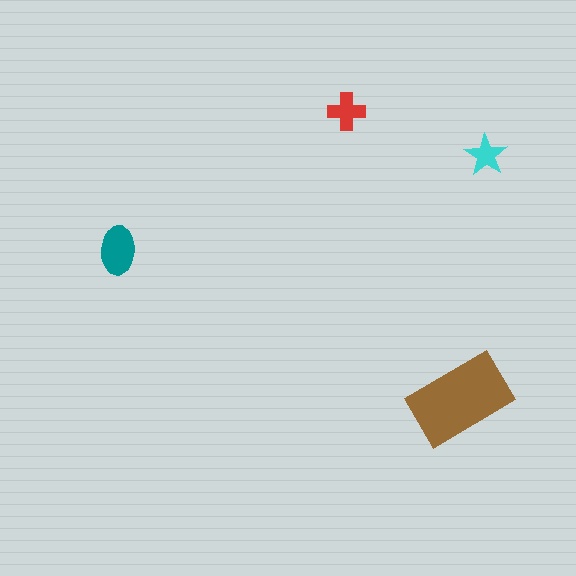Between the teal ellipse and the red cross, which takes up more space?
The teal ellipse.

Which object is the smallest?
The cyan star.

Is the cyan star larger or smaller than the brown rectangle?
Smaller.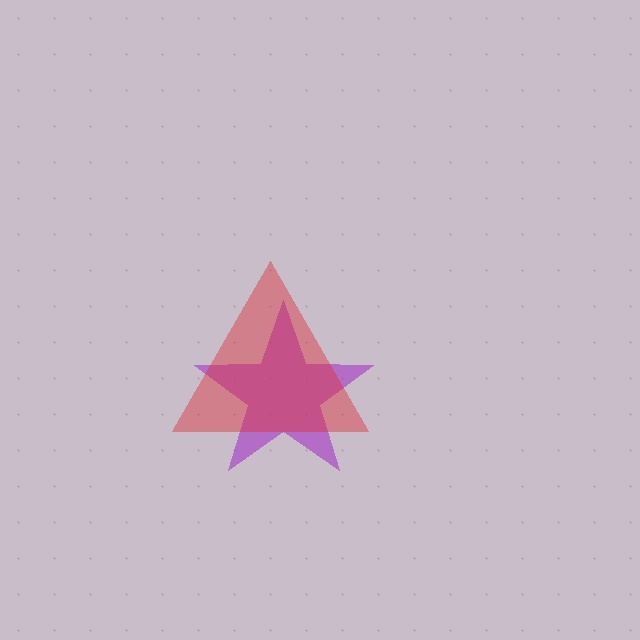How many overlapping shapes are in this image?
There are 2 overlapping shapes in the image.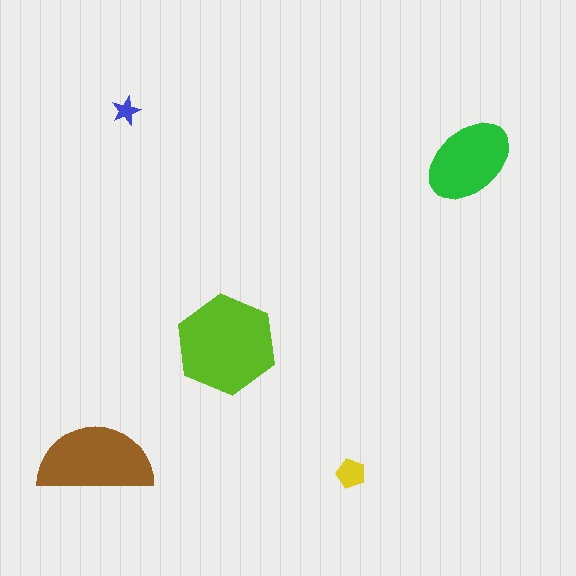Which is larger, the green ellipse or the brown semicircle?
The brown semicircle.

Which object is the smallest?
The blue star.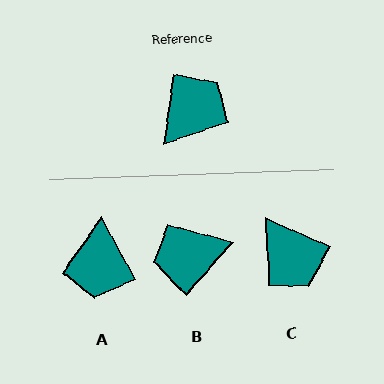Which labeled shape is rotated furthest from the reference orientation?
B, about 146 degrees away.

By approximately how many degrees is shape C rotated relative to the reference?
Approximately 106 degrees clockwise.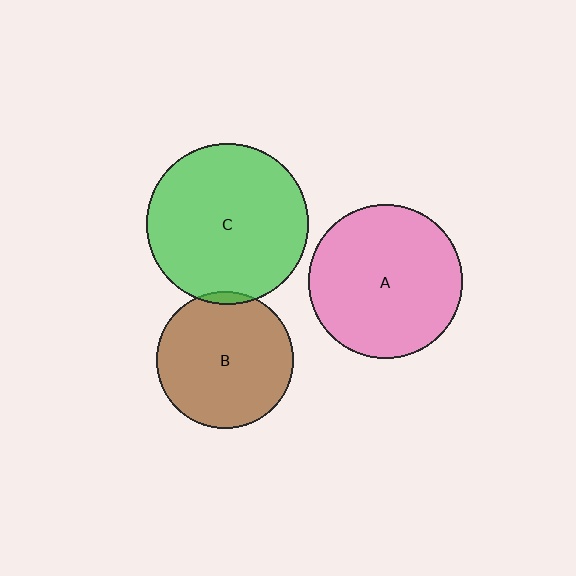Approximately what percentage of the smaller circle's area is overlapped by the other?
Approximately 5%.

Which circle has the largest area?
Circle C (green).